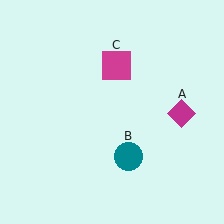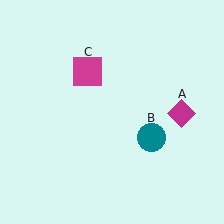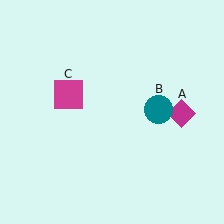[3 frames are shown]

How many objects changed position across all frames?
2 objects changed position: teal circle (object B), magenta square (object C).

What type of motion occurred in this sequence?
The teal circle (object B), magenta square (object C) rotated counterclockwise around the center of the scene.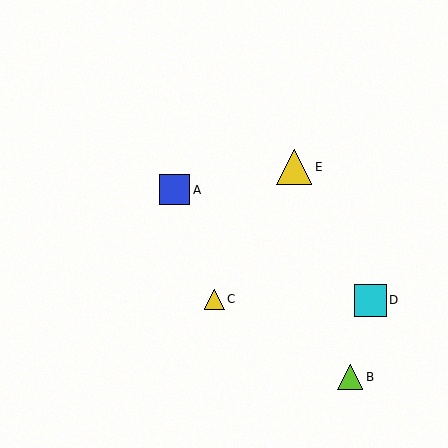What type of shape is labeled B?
Shape B is a lime triangle.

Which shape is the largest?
The yellow triangle (labeled E) is the largest.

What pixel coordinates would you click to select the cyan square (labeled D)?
Click at (370, 300) to select the cyan square D.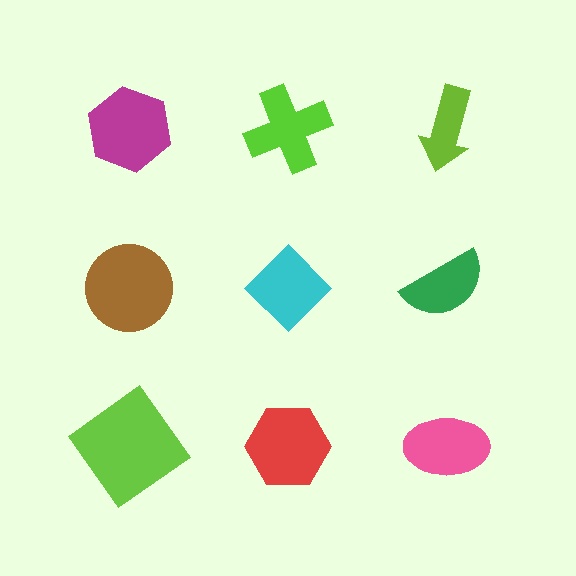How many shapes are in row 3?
3 shapes.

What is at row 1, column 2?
A lime cross.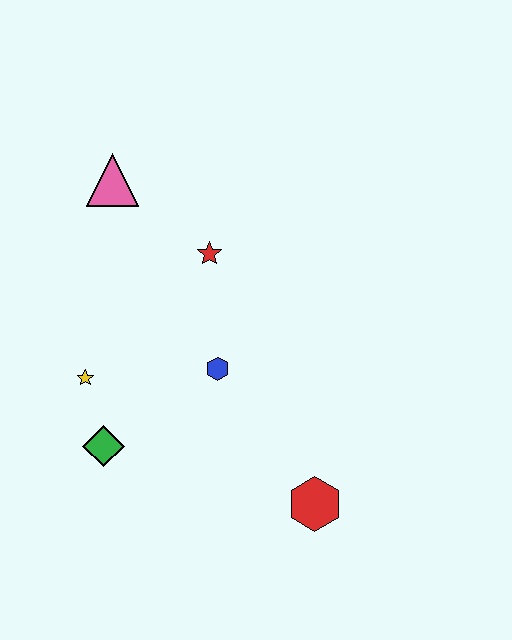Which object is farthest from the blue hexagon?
The pink triangle is farthest from the blue hexagon.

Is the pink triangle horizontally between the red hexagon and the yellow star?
Yes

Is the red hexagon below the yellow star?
Yes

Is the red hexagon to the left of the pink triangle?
No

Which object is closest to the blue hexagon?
The red star is closest to the blue hexagon.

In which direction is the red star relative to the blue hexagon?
The red star is above the blue hexagon.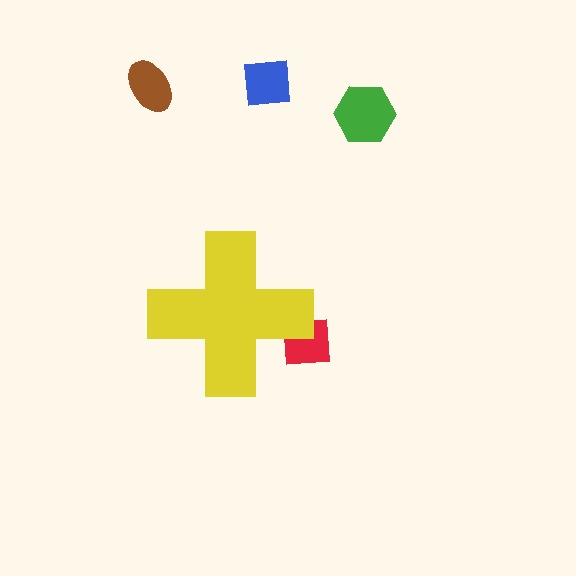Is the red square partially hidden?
Yes, the red square is partially hidden behind the yellow cross.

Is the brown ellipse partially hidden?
No, the brown ellipse is fully visible.